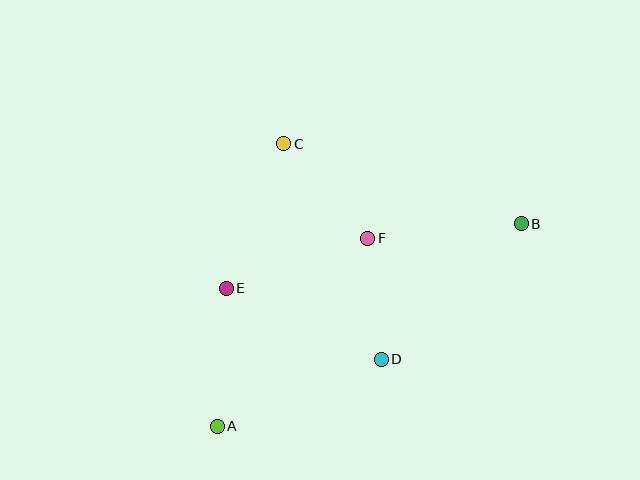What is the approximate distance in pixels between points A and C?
The distance between A and C is approximately 290 pixels.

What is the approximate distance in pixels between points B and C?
The distance between B and C is approximately 251 pixels.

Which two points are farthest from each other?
Points A and B are farthest from each other.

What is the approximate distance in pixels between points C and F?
The distance between C and F is approximately 127 pixels.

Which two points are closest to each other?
Points D and F are closest to each other.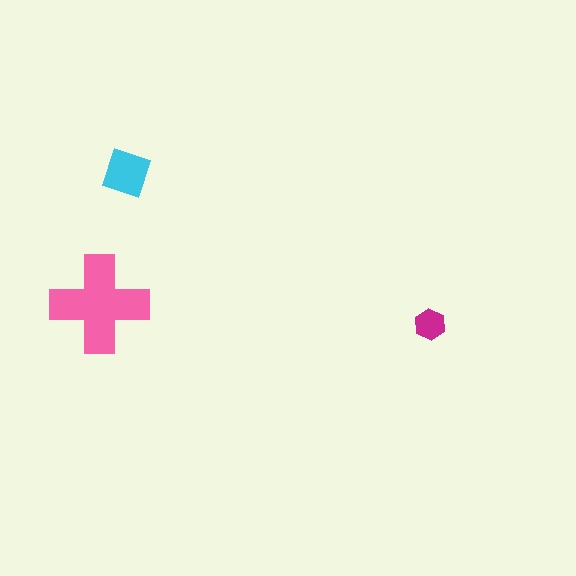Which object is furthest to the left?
The pink cross is leftmost.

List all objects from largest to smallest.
The pink cross, the cyan diamond, the magenta hexagon.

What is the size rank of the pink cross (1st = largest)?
1st.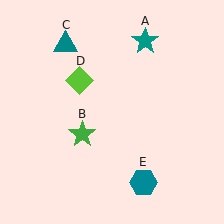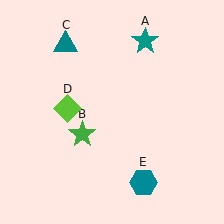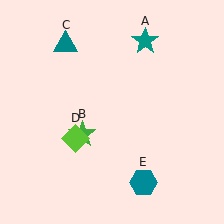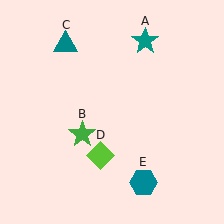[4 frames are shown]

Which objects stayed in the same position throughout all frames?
Teal star (object A) and green star (object B) and teal triangle (object C) and teal hexagon (object E) remained stationary.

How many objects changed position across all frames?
1 object changed position: lime diamond (object D).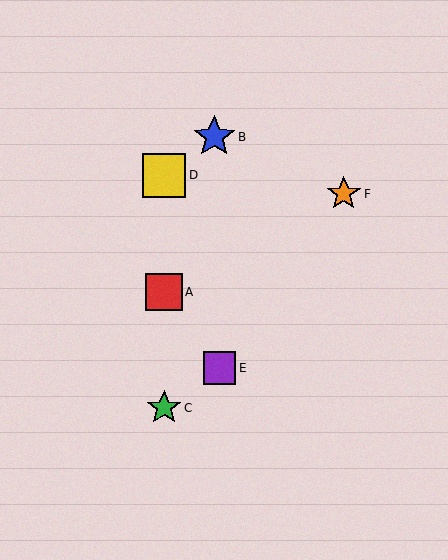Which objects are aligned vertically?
Objects A, C, D are aligned vertically.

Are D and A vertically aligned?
Yes, both are at x≈164.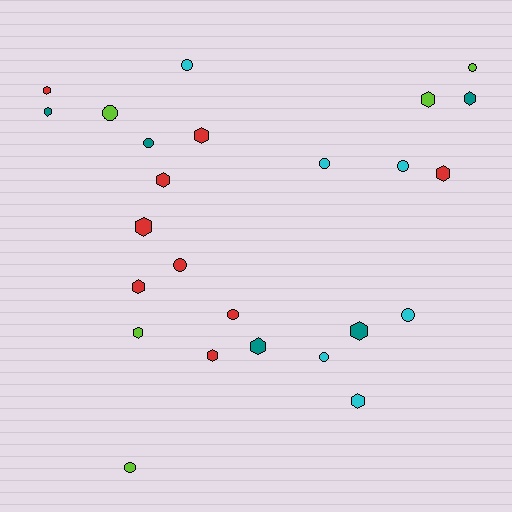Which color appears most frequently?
Red, with 9 objects.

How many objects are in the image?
There are 25 objects.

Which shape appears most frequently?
Hexagon, with 14 objects.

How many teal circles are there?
There is 1 teal circle.